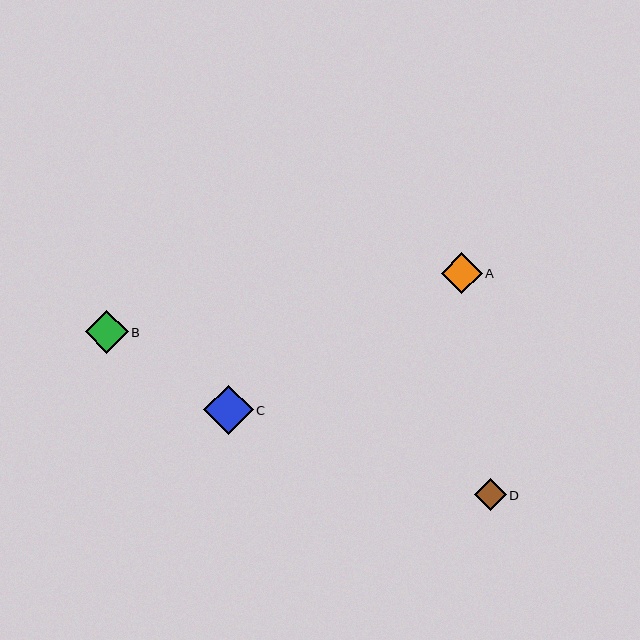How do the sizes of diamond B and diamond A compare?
Diamond B and diamond A are approximately the same size.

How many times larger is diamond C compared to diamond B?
Diamond C is approximately 1.1 times the size of diamond B.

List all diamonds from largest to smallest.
From largest to smallest: C, B, A, D.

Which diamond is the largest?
Diamond C is the largest with a size of approximately 49 pixels.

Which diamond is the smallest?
Diamond D is the smallest with a size of approximately 32 pixels.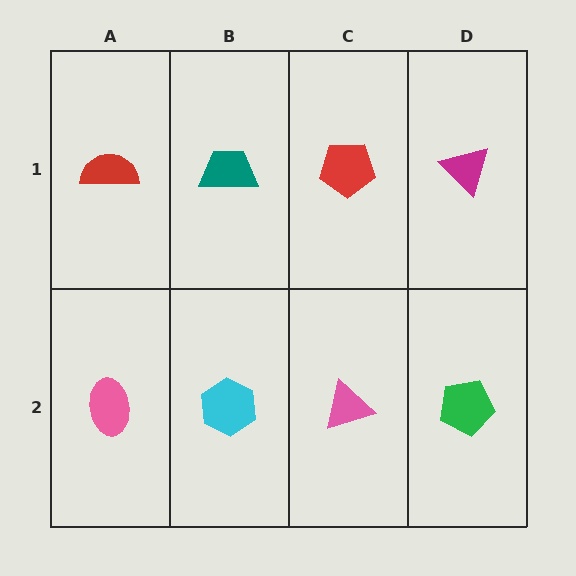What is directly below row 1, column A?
A pink ellipse.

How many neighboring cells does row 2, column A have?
2.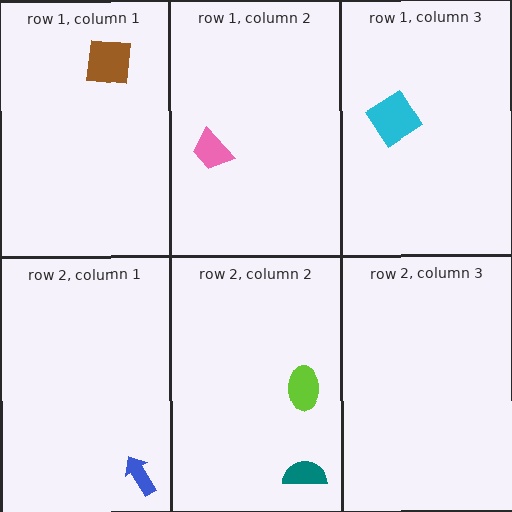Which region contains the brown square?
The row 1, column 1 region.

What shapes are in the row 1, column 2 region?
The pink trapezoid.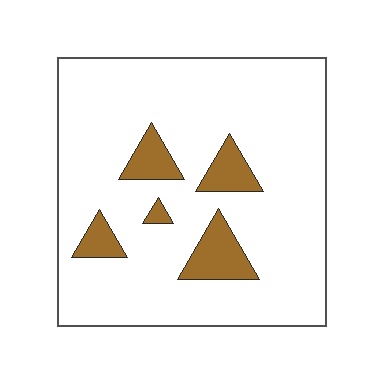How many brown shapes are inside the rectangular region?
5.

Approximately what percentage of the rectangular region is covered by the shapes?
Approximately 10%.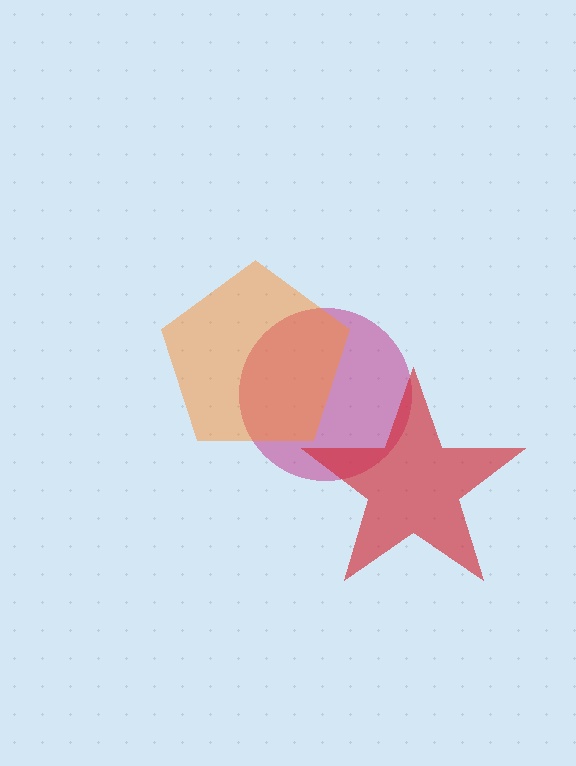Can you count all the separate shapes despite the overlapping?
Yes, there are 3 separate shapes.